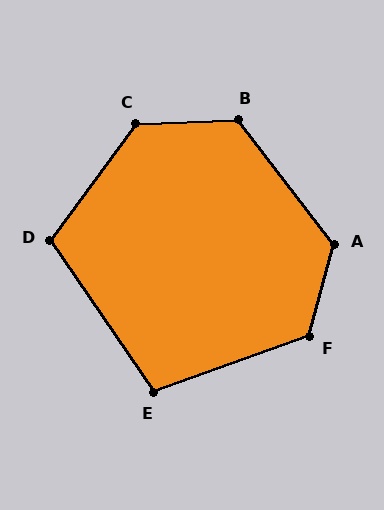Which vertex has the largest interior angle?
C, at approximately 129 degrees.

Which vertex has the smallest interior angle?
E, at approximately 104 degrees.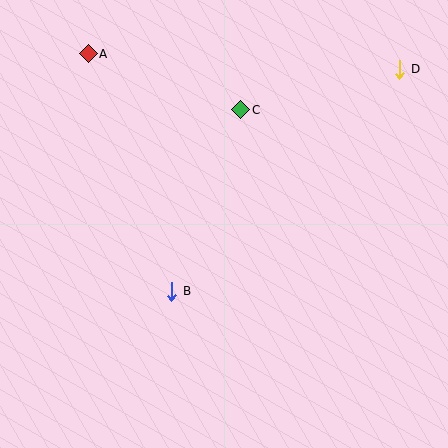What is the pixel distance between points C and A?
The distance between C and A is 163 pixels.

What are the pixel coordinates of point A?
Point A is at (88, 54).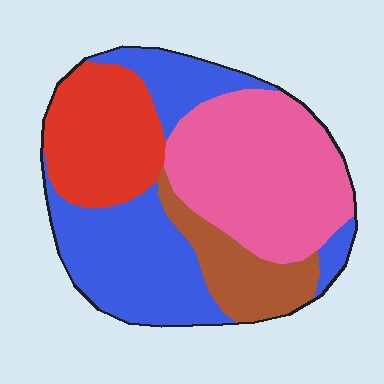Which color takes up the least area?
Brown, at roughly 15%.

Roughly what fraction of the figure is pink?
Pink takes up between a quarter and a half of the figure.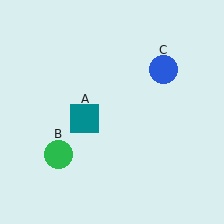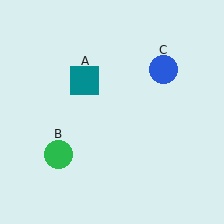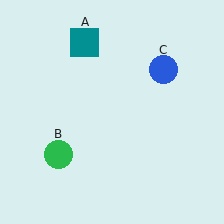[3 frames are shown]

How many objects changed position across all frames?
1 object changed position: teal square (object A).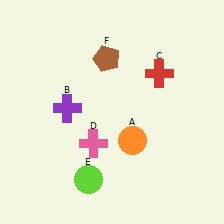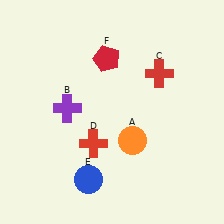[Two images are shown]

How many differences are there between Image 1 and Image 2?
There are 3 differences between the two images.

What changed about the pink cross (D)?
In Image 1, D is pink. In Image 2, it changed to red.